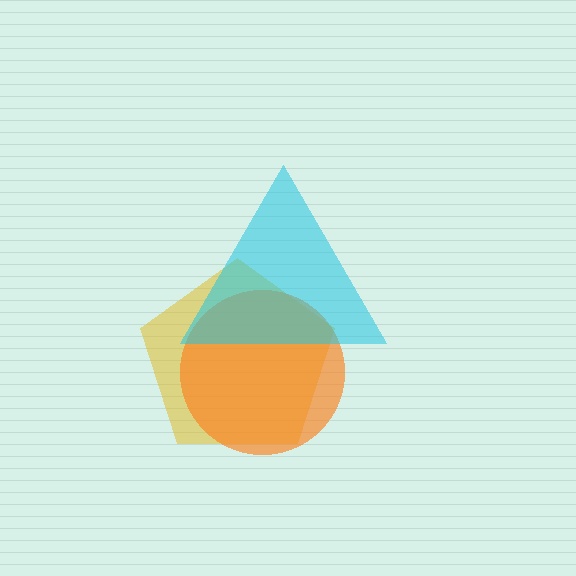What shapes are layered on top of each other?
The layered shapes are: a yellow pentagon, an orange circle, a cyan triangle.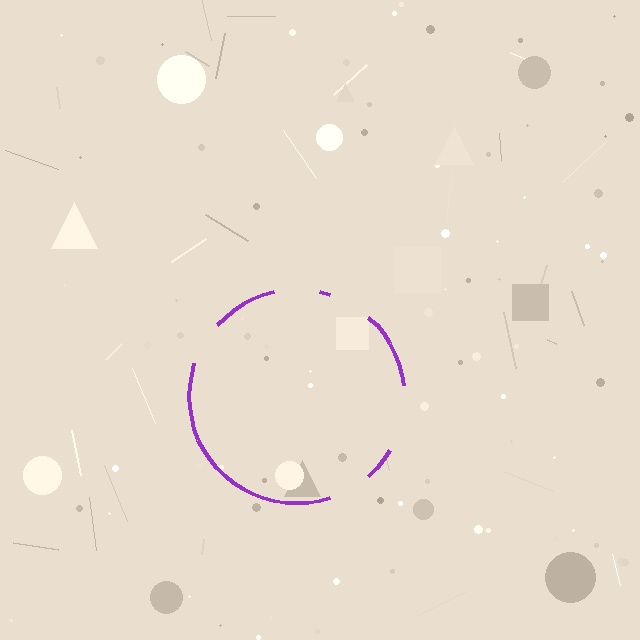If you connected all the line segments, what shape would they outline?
They would outline a circle.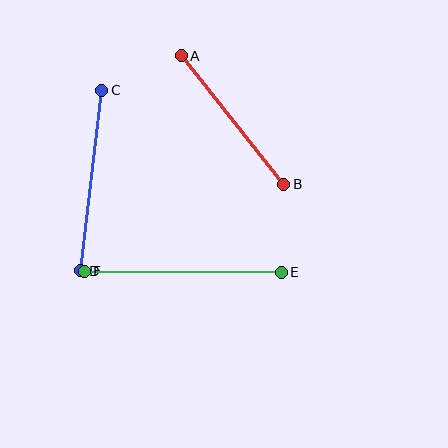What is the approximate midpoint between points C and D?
The midpoint is at approximately (91, 181) pixels.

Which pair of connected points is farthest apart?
Points E and F are farthest apart.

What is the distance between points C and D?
The distance is approximately 182 pixels.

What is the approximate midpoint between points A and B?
The midpoint is at approximately (232, 120) pixels.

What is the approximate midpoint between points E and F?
The midpoint is at approximately (183, 272) pixels.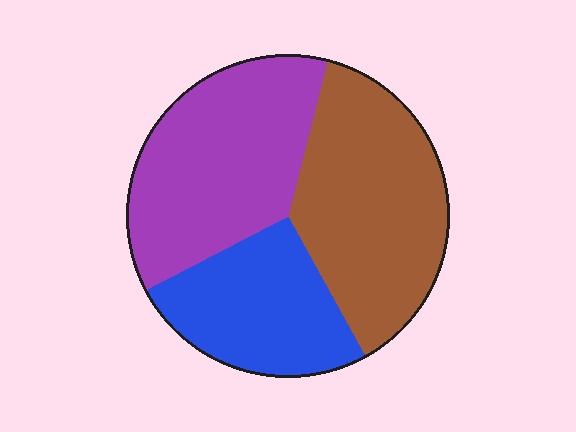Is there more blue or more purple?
Purple.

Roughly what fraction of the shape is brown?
Brown covers 38% of the shape.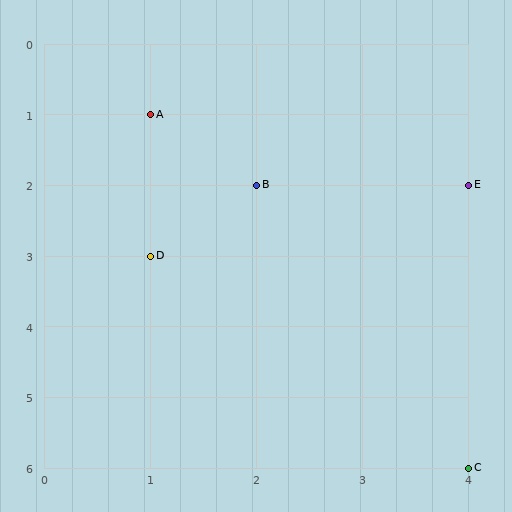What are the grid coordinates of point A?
Point A is at grid coordinates (1, 1).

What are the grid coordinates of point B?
Point B is at grid coordinates (2, 2).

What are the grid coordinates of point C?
Point C is at grid coordinates (4, 6).